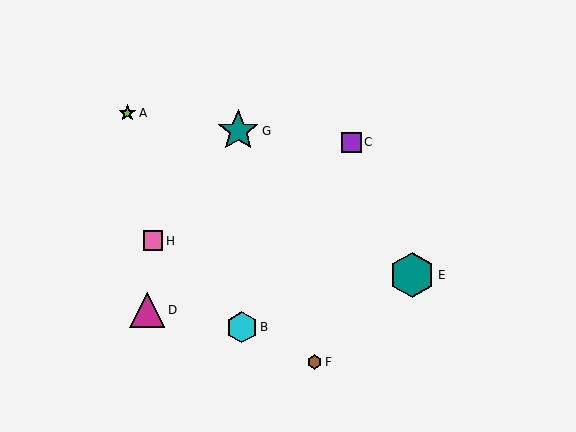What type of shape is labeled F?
Shape F is a brown hexagon.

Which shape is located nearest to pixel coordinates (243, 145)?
The teal star (labeled G) at (238, 131) is nearest to that location.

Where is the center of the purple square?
The center of the purple square is at (352, 142).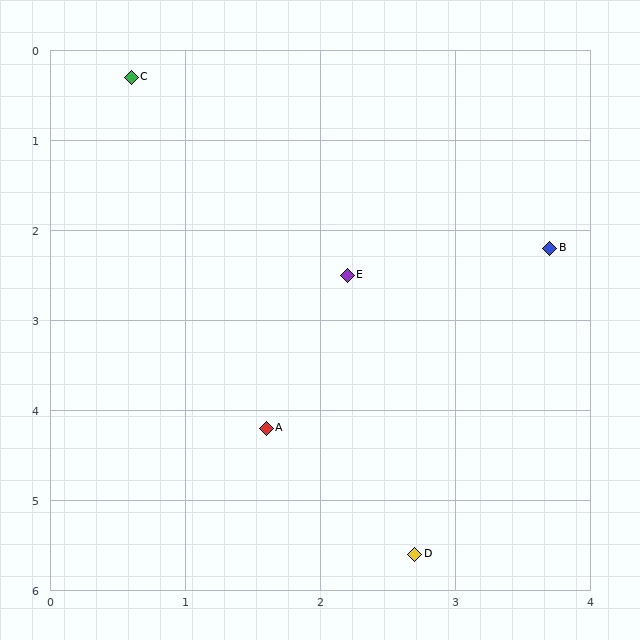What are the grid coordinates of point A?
Point A is at approximately (1.6, 4.2).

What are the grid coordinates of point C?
Point C is at approximately (0.6, 0.3).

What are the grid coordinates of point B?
Point B is at approximately (3.7, 2.2).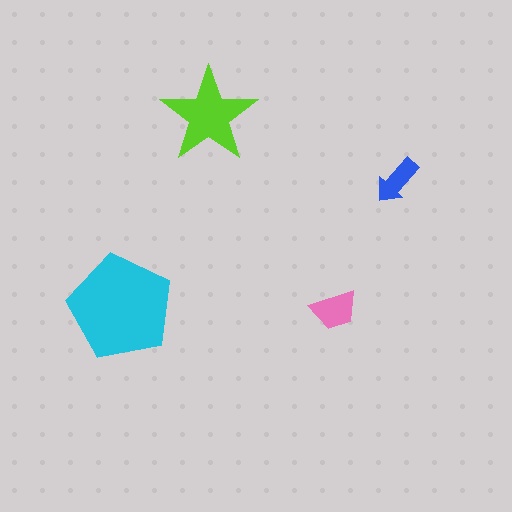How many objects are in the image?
There are 4 objects in the image.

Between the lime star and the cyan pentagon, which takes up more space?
The cyan pentagon.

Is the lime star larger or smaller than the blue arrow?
Larger.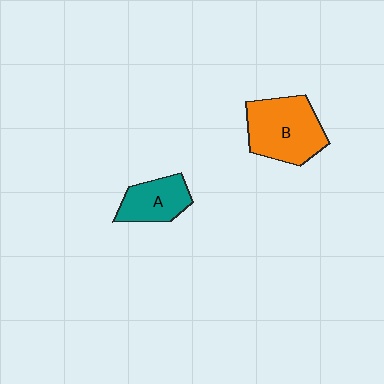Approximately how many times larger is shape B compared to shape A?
Approximately 1.6 times.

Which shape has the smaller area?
Shape A (teal).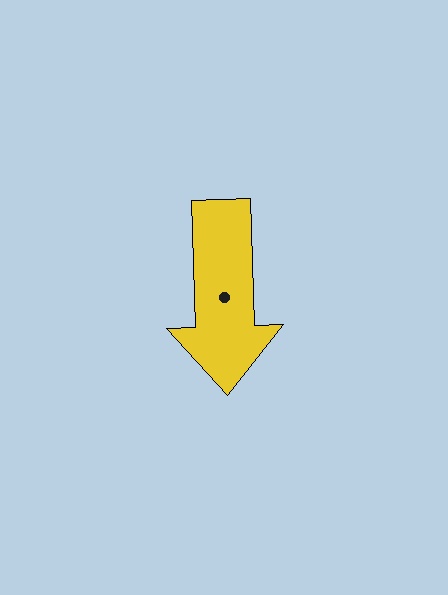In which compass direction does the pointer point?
South.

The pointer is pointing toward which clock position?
Roughly 6 o'clock.